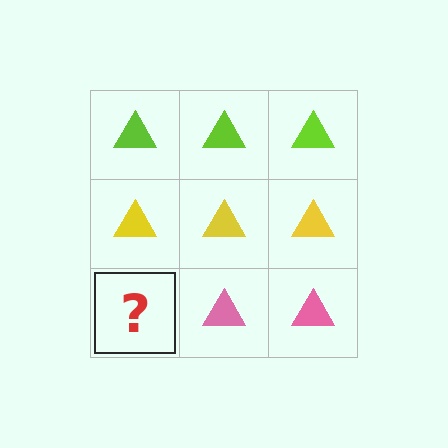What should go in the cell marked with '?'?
The missing cell should contain a pink triangle.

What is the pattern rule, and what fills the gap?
The rule is that each row has a consistent color. The gap should be filled with a pink triangle.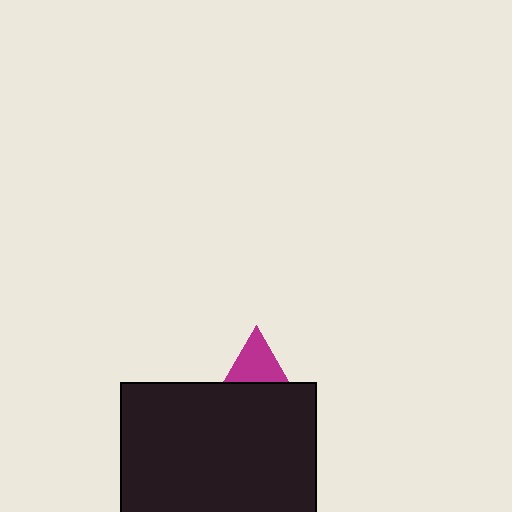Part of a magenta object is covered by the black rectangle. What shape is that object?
It is a triangle.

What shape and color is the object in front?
The object in front is a black rectangle.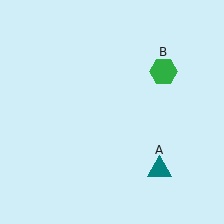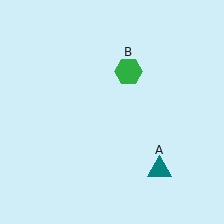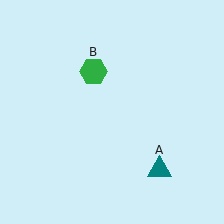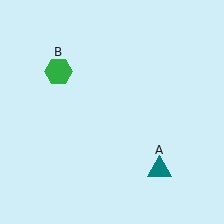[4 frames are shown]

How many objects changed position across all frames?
1 object changed position: green hexagon (object B).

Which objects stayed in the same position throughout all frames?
Teal triangle (object A) remained stationary.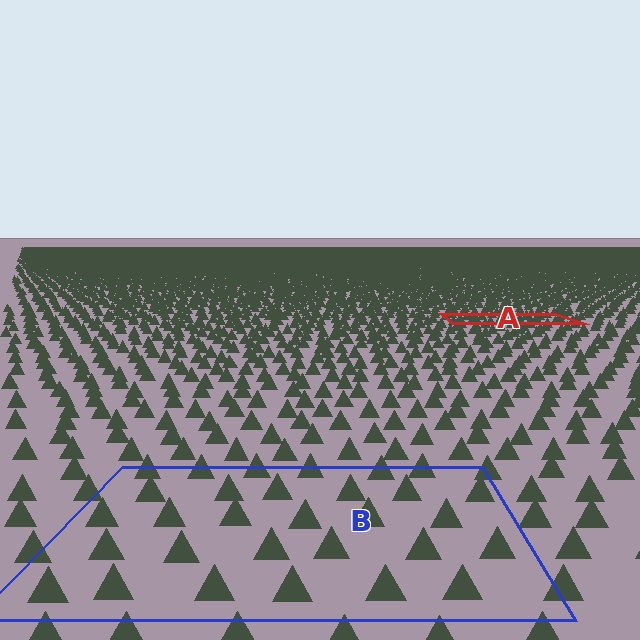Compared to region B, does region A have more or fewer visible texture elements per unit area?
Region A has more texture elements per unit area — they are packed more densely because it is farther away.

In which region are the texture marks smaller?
The texture marks are smaller in region A, because it is farther away.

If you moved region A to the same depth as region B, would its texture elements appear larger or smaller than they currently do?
They would appear larger. At a closer depth, the same texture elements are projected at a bigger on-screen size.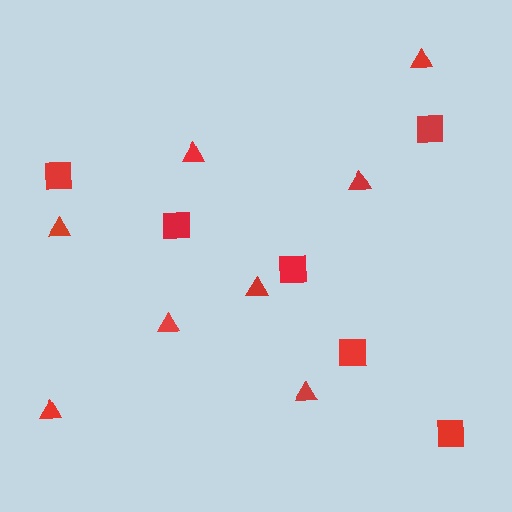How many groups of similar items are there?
There are 2 groups: one group of squares (6) and one group of triangles (8).